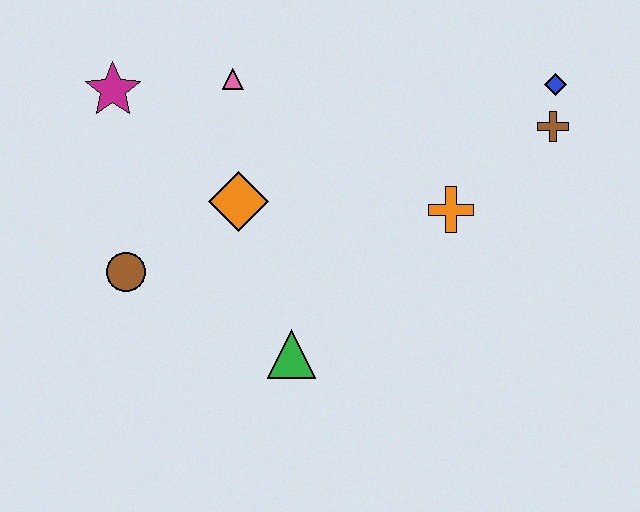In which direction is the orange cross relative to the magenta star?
The orange cross is to the right of the magenta star.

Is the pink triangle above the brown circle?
Yes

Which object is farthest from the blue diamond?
The brown circle is farthest from the blue diamond.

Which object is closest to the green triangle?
The orange diamond is closest to the green triangle.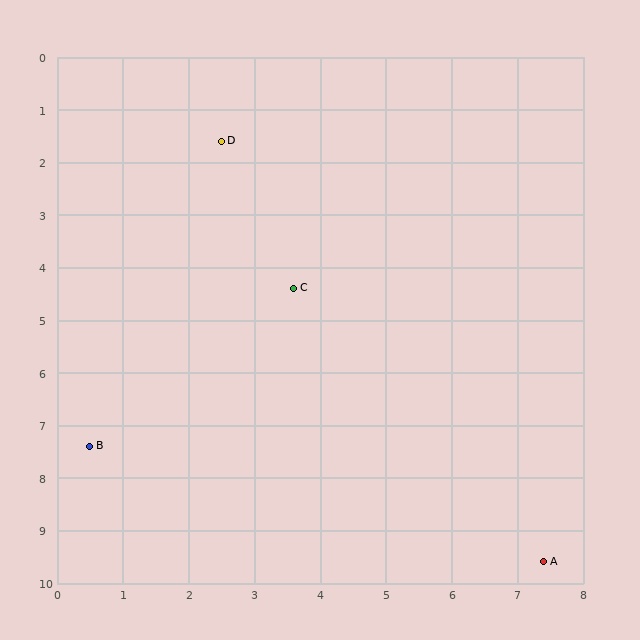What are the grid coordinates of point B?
Point B is at approximately (0.5, 7.4).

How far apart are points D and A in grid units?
Points D and A are about 9.4 grid units apart.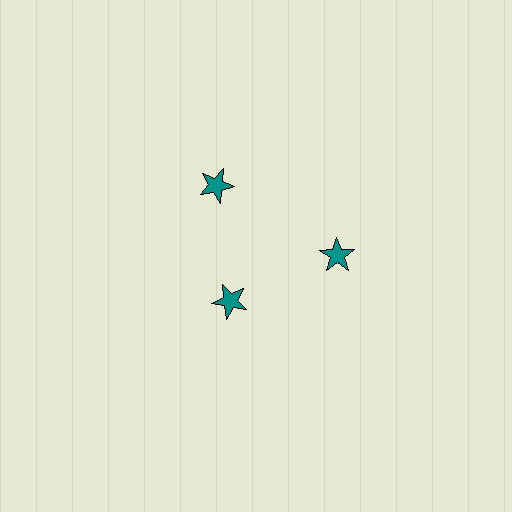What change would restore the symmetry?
The symmetry would be restored by moving it outward, back onto the ring so that all 3 stars sit at equal angles and equal distance from the center.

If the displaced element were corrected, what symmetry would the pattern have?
It would have 3-fold rotational symmetry — the pattern would map onto itself every 120 degrees.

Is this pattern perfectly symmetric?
No. The 3 teal stars are arranged in a ring, but one element near the 7 o'clock position is pulled inward toward the center, breaking the 3-fold rotational symmetry.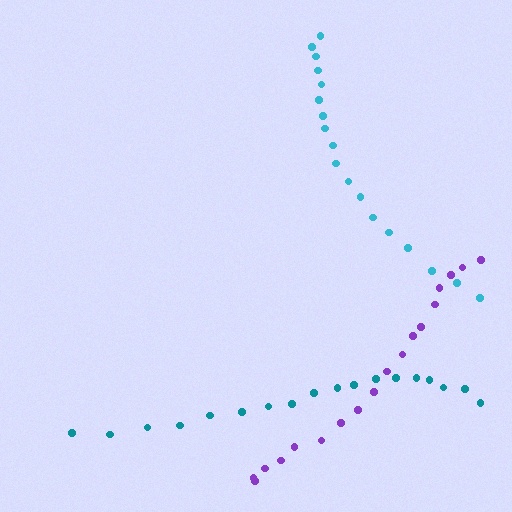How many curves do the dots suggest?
There are 3 distinct paths.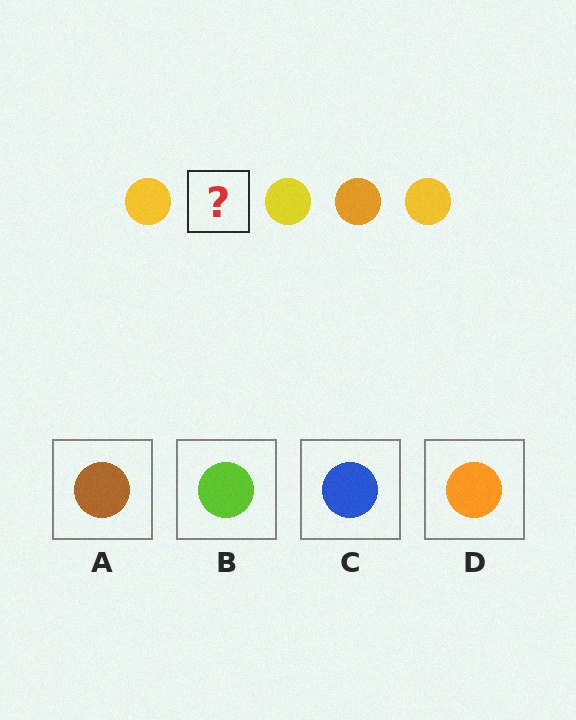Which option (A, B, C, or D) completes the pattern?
D.